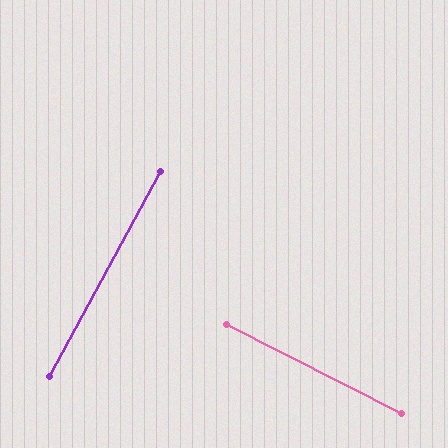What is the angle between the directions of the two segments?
Approximately 88 degrees.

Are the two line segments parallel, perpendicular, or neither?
Perpendicular — they meet at approximately 88°.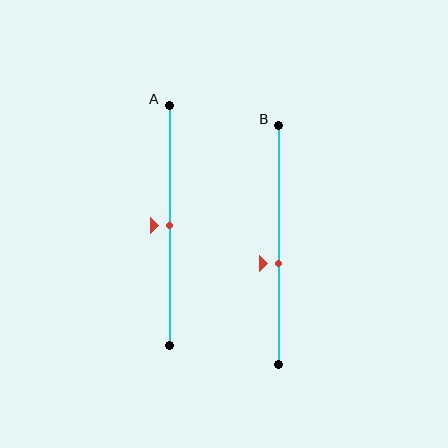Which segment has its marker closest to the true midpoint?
Segment A has its marker closest to the true midpoint.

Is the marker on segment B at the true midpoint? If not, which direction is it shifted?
No, the marker on segment B is shifted downward by about 8% of the segment length.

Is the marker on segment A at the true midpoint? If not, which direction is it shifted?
Yes, the marker on segment A is at the true midpoint.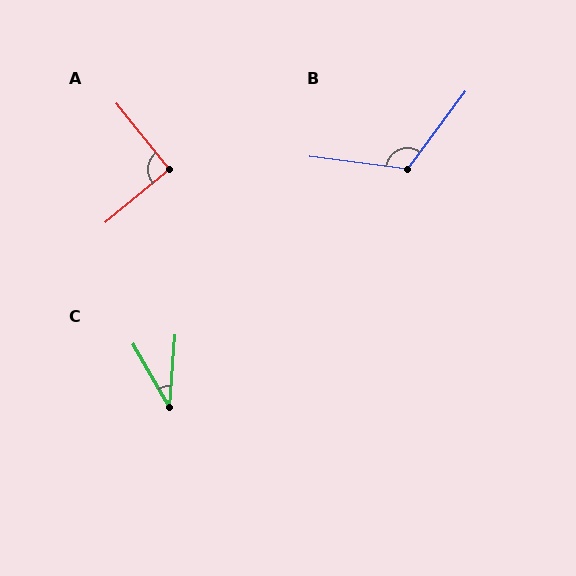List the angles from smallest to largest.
C (34°), A (91°), B (119°).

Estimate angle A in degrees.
Approximately 91 degrees.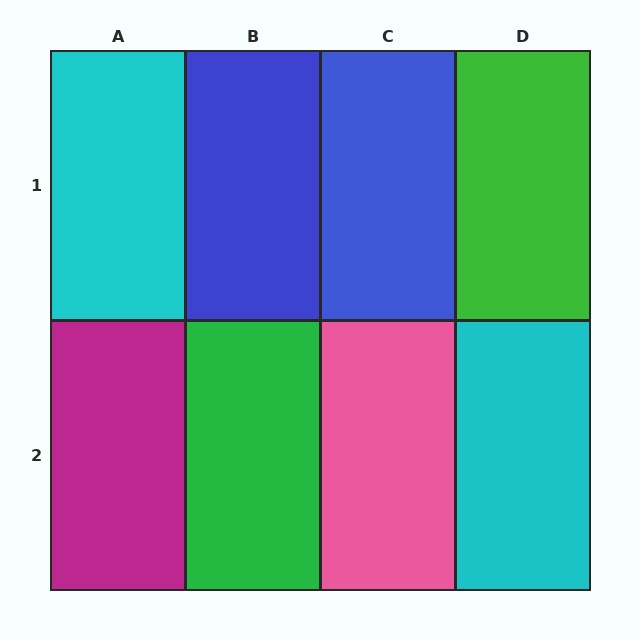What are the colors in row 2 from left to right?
Magenta, green, pink, cyan.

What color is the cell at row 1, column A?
Cyan.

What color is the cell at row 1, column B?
Blue.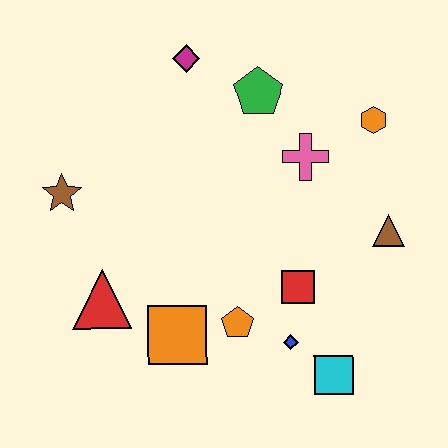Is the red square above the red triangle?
Yes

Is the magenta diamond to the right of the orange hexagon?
No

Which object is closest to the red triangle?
The orange square is closest to the red triangle.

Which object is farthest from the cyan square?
The magenta diamond is farthest from the cyan square.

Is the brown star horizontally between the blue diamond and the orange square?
No